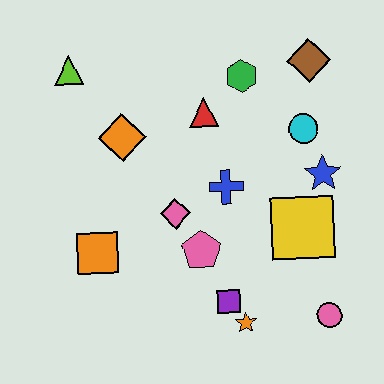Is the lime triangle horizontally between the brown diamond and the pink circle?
No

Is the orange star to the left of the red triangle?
No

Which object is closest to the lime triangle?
The orange diamond is closest to the lime triangle.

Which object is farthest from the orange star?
The lime triangle is farthest from the orange star.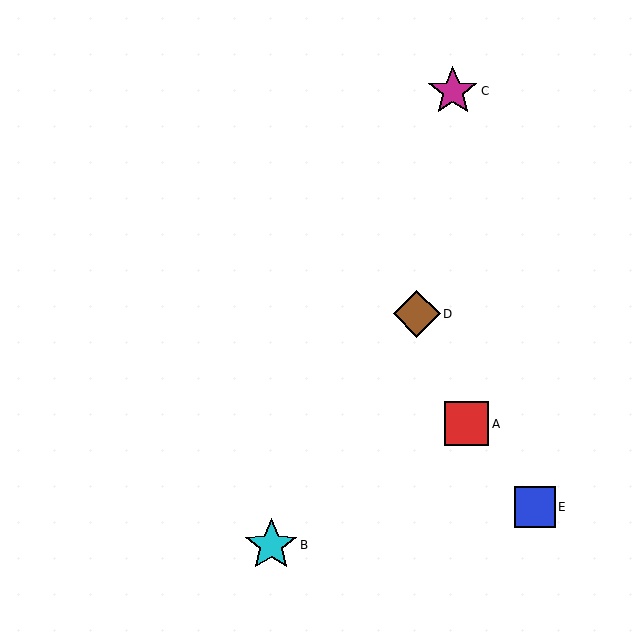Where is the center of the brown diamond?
The center of the brown diamond is at (417, 314).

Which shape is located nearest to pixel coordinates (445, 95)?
The magenta star (labeled C) at (453, 91) is nearest to that location.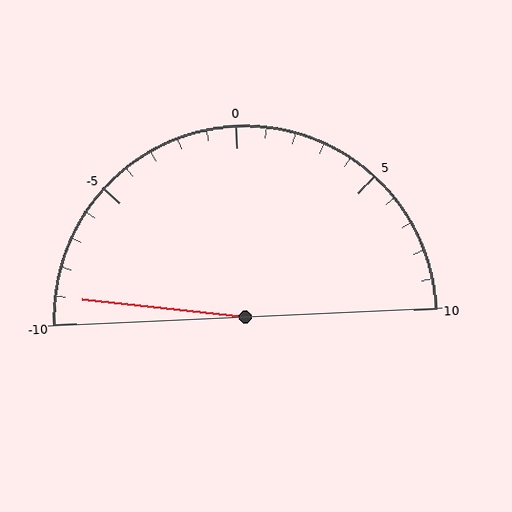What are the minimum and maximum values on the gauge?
The gauge ranges from -10 to 10.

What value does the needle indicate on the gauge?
The needle indicates approximately -9.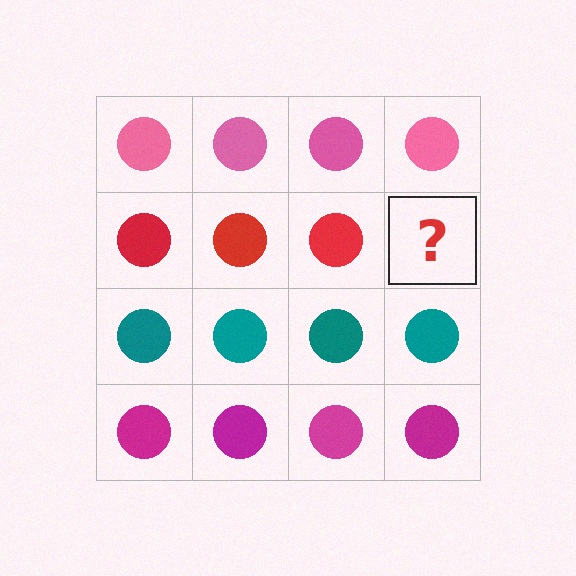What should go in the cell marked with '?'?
The missing cell should contain a red circle.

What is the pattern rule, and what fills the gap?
The rule is that each row has a consistent color. The gap should be filled with a red circle.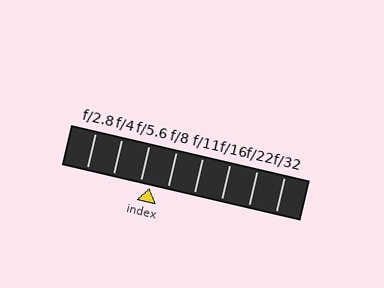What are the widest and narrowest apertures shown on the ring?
The widest aperture shown is f/2.8 and the narrowest is f/32.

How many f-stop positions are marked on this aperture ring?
There are 8 f-stop positions marked.